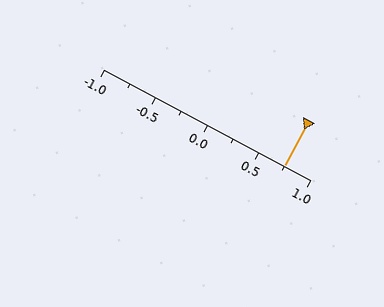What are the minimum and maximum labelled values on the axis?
The axis runs from -1.0 to 1.0.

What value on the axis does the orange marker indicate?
The marker indicates approximately 0.75.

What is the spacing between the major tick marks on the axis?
The major ticks are spaced 0.5 apart.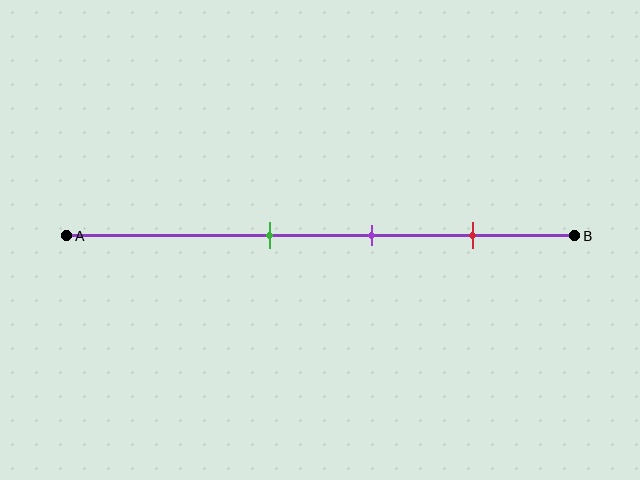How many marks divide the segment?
There are 3 marks dividing the segment.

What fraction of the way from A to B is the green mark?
The green mark is approximately 40% (0.4) of the way from A to B.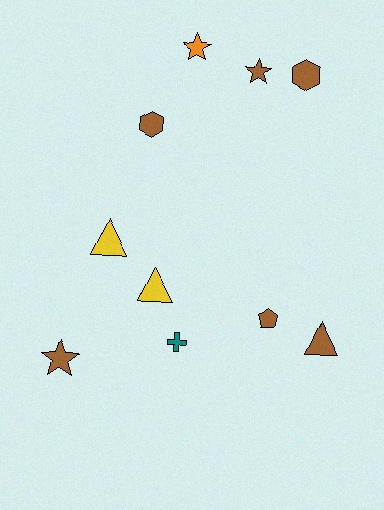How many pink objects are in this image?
There are no pink objects.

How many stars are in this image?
There are 3 stars.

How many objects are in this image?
There are 10 objects.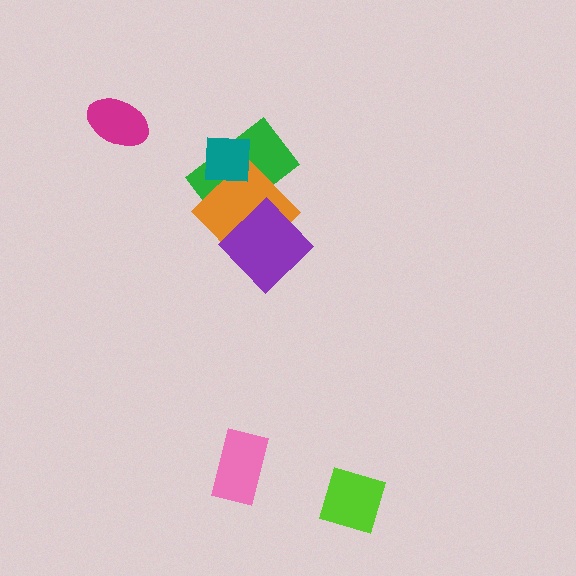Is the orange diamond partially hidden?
Yes, it is partially covered by another shape.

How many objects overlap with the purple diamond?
1 object overlaps with the purple diamond.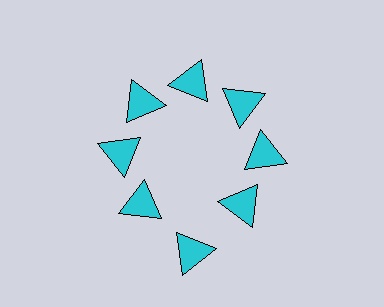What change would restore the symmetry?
The symmetry would be restored by moving it inward, back onto the ring so that all 8 triangles sit at equal angles and equal distance from the center.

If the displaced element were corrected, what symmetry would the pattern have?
It would have 8-fold rotational symmetry — the pattern would map onto itself every 45 degrees.